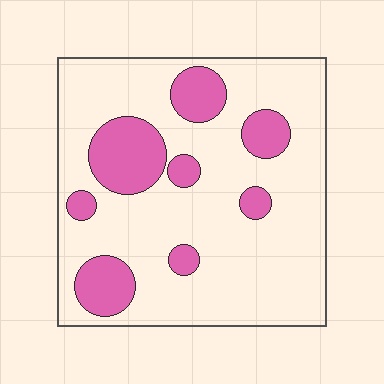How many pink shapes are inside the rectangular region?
8.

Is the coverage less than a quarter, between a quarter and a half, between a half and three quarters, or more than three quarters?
Less than a quarter.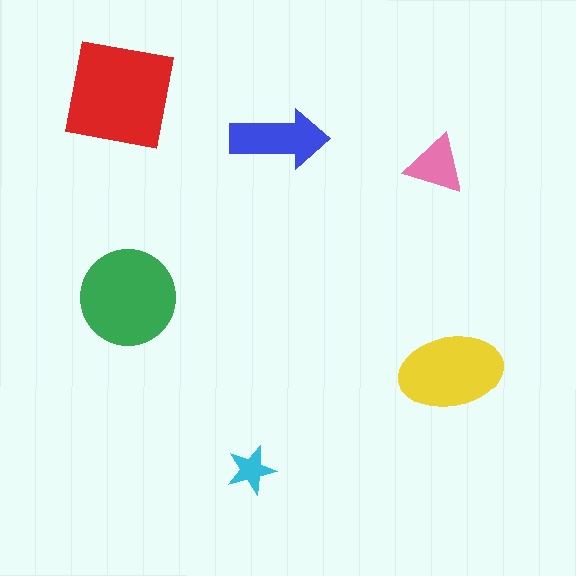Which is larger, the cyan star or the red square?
The red square.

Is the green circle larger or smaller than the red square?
Smaller.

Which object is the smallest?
The cyan star.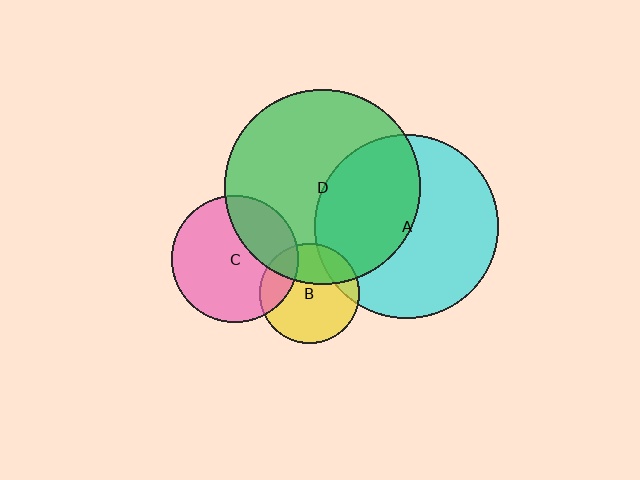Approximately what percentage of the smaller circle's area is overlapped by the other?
Approximately 20%.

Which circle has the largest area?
Circle D (green).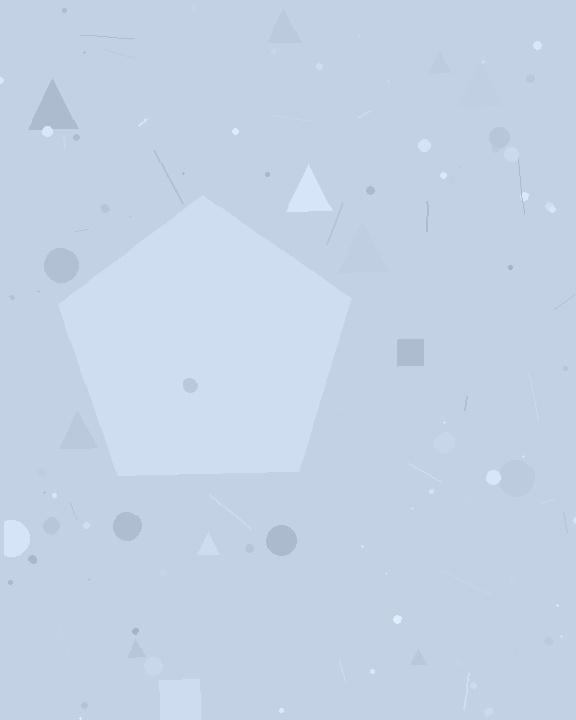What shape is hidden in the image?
A pentagon is hidden in the image.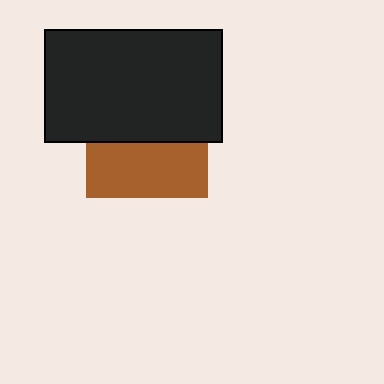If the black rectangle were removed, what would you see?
You would see the complete brown square.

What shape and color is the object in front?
The object in front is a black rectangle.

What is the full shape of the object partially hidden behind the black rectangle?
The partially hidden object is a brown square.